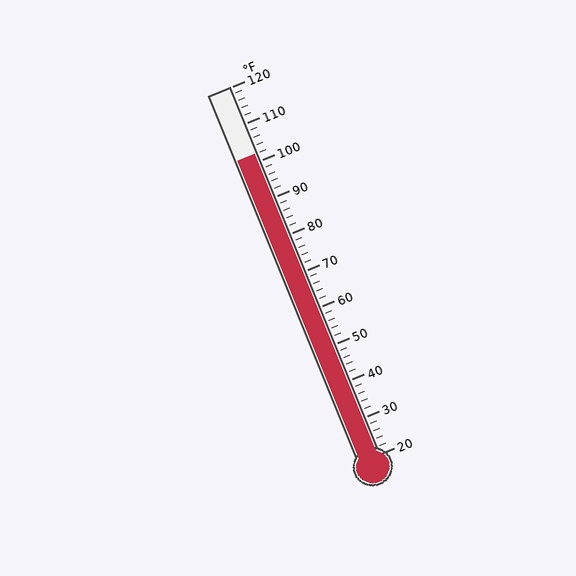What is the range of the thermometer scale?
The thermometer scale ranges from 20°F to 120°F.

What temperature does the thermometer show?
The thermometer shows approximately 102°F.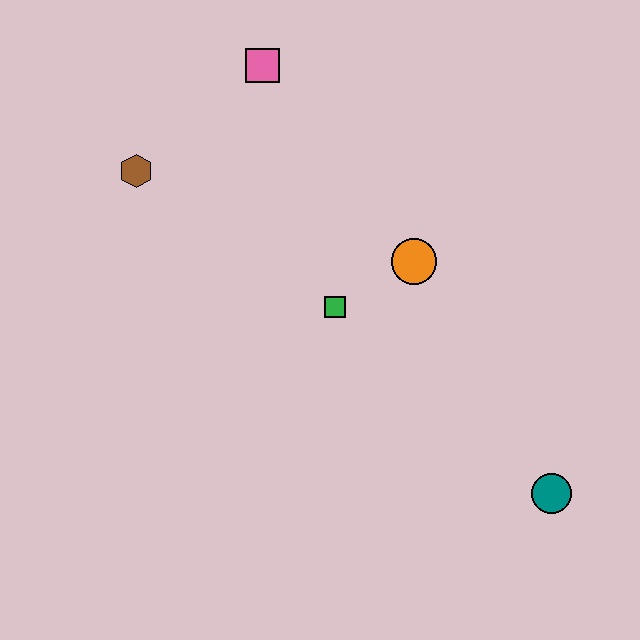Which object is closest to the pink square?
The brown hexagon is closest to the pink square.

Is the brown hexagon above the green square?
Yes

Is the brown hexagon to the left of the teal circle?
Yes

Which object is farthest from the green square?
The teal circle is farthest from the green square.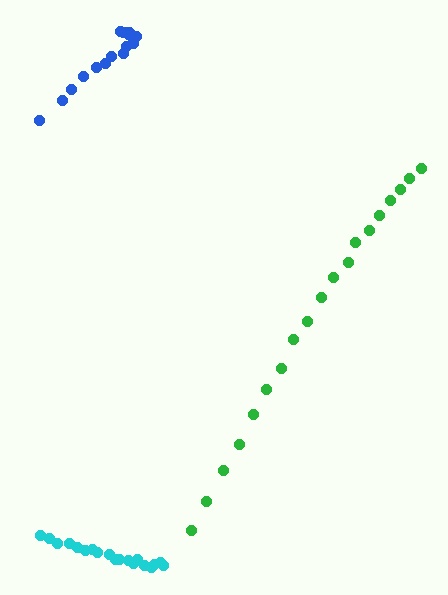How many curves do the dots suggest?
There are 3 distinct paths.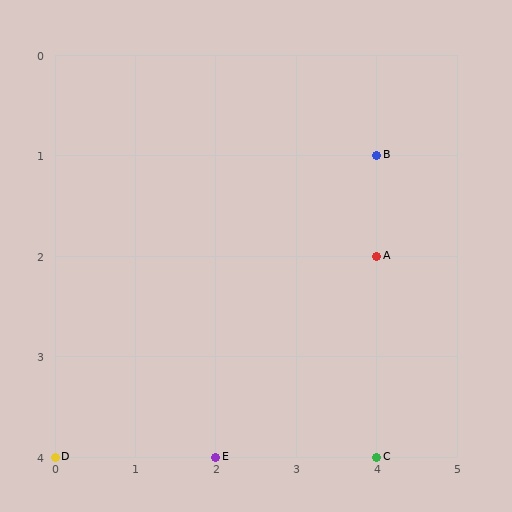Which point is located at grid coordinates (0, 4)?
Point D is at (0, 4).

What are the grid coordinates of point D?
Point D is at grid coordinates (0, 4).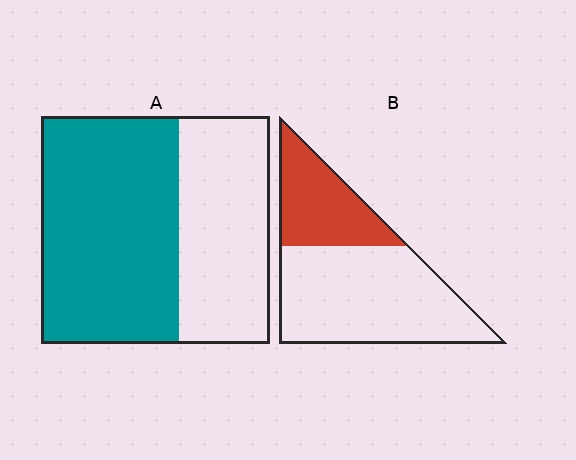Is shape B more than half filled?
No.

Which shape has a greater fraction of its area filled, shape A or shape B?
Shape A.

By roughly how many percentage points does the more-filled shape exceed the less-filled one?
By roughly 30 percentage points (A over B).